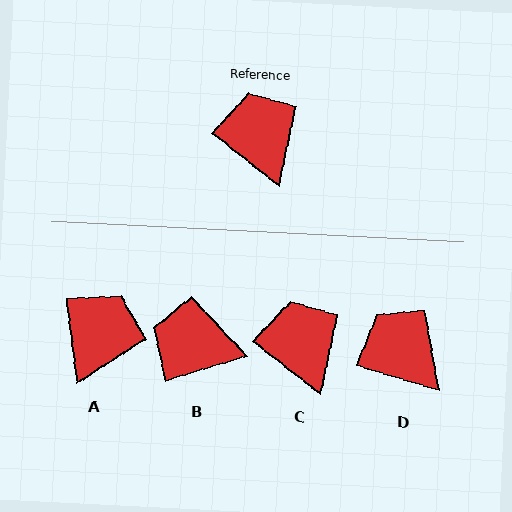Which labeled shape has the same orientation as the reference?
C.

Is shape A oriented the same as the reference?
No, it is off by about 45 degrees.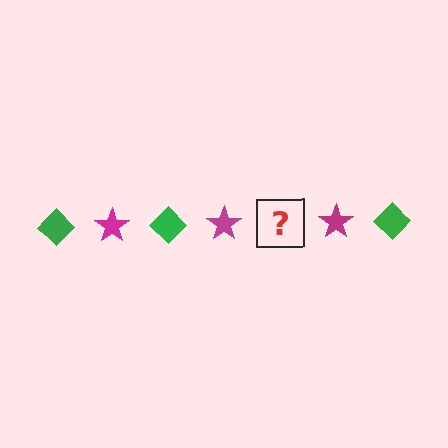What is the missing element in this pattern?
The missing element is a green diamond.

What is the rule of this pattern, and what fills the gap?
The rule is that the pattern alternates between green diamond and magenta star. The gap should be filled with a green diamond.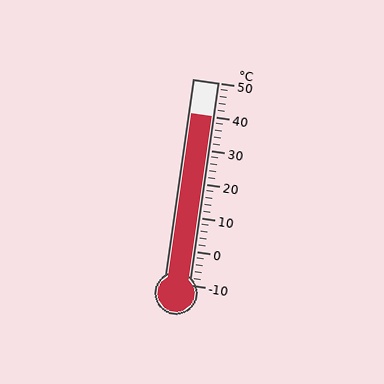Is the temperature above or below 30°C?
The temperature is above 30°C.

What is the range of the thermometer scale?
The thermometer scale ranges from -10°C to 50°C.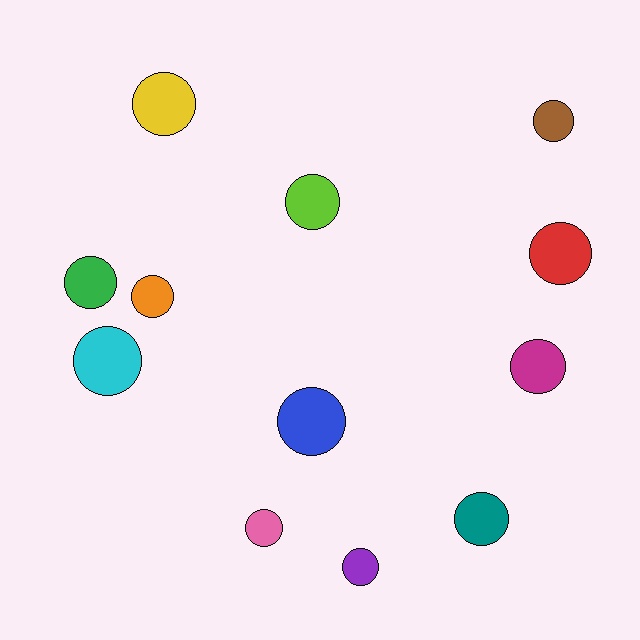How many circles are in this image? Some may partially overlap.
There are 12 circles.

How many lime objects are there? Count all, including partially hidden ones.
There is 1 lime object.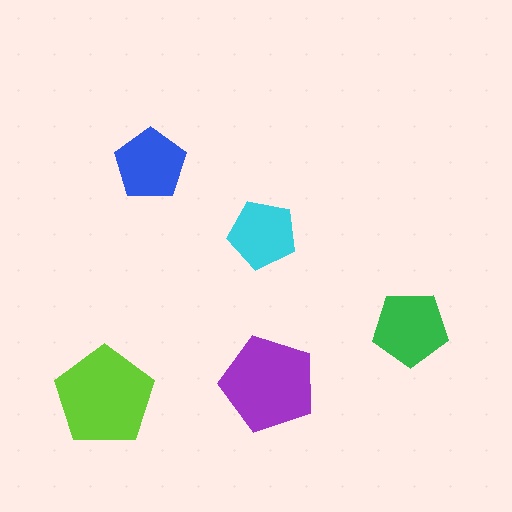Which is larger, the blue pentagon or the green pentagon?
The green one.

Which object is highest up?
The blue pentagon is topmost.